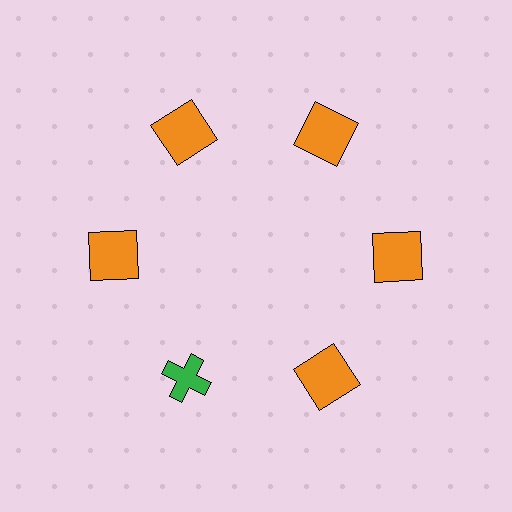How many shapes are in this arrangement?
There are 6 shapes arranged in a ring pattern.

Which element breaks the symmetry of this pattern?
The green cross at roughly the 7 o'clock position breaks the symmetry. All other shapes are orange squares.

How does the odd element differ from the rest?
It differs in both color (green instead of orange) and shape (cross instead of square).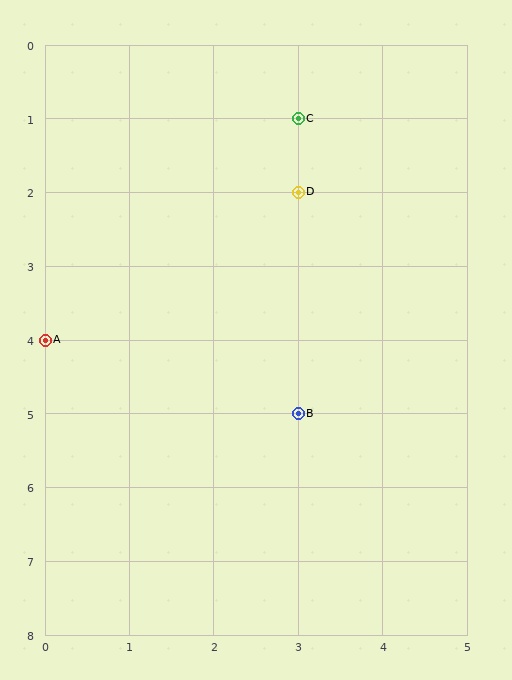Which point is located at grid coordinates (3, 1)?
Point C is at (3, 1).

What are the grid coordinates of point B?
Point B is at grid coordinates (3, 5).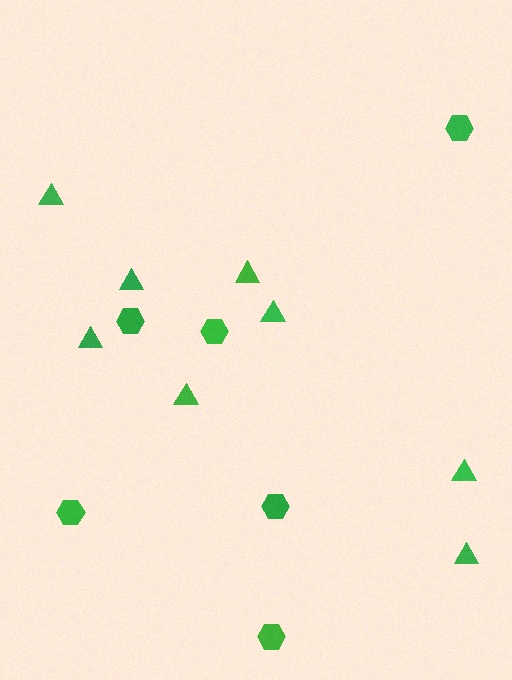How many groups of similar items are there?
There are 2 groups: one group of triangles (8) and one group of hexagons (6).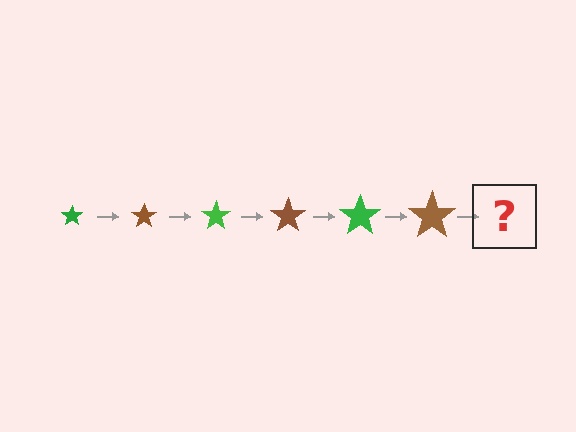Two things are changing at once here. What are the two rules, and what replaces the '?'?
The two rules are that the star grows larger each step and the color cycles through green and brown. The '?' should be a green star, larger than the previous one.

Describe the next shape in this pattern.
It should be a green star, larger than the previous one.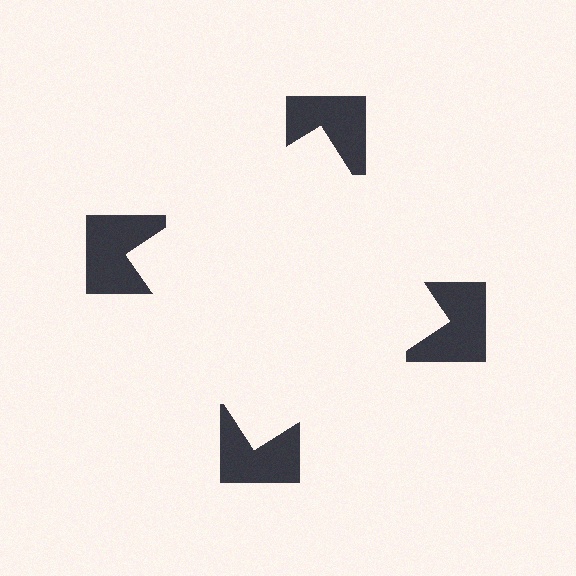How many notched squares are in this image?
There are 4 — one at each vertex of the illusory square.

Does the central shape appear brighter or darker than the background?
It typically appears slightly brighter than the background, even though no actual brightness change is drawn.